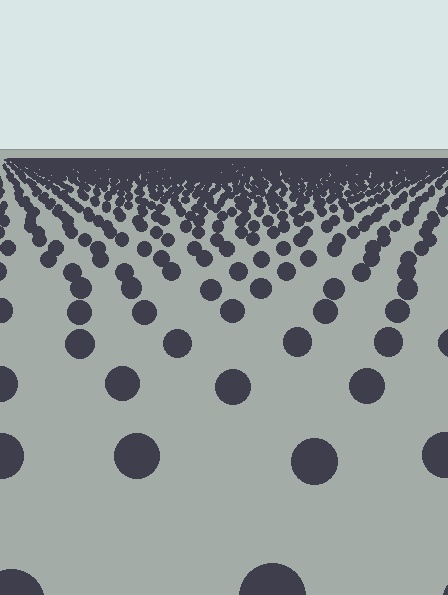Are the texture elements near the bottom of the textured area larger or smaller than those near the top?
Larger. Near the bottom, elements are closer to the viewer and appear at a bigger on-screen size.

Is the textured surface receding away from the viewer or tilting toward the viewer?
The surface is receding away from the viewer. Texture elements get smaller and denser toward the top.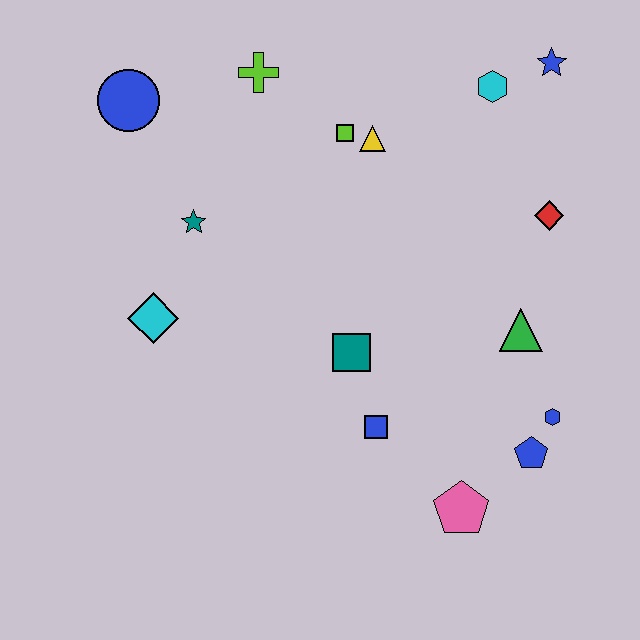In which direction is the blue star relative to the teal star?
The blue star is to the right of the teal star.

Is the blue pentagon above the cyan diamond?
No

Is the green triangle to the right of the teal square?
Yes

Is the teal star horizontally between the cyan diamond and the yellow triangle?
Yes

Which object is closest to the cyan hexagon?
The blue star is closest to the cyan hexagon.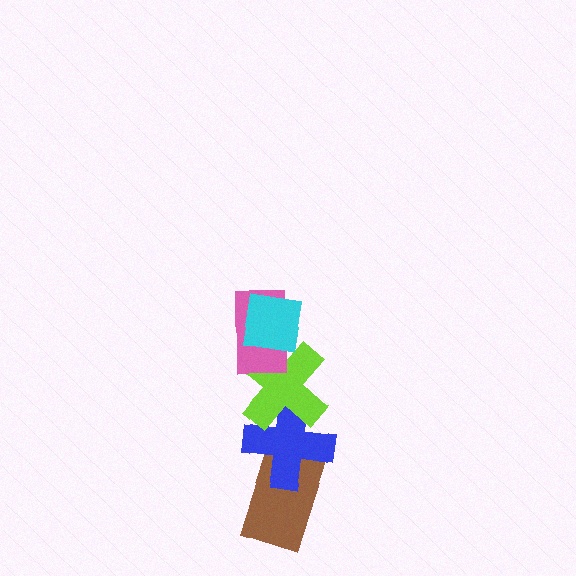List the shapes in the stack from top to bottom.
From top to bottom: the cyan square, the pink rectangle, the lime cross, the blue cross, the brown rectangle.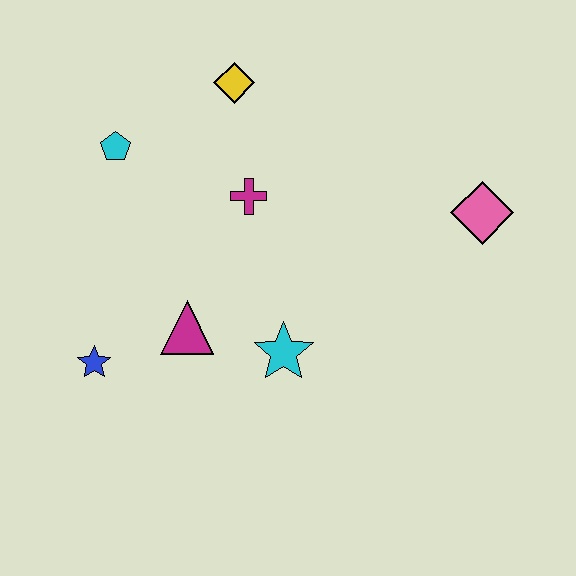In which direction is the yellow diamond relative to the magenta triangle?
The yellow diamond is above the magenta triangle.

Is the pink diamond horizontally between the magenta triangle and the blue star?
No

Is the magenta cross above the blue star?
Yes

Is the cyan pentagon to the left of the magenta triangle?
Yes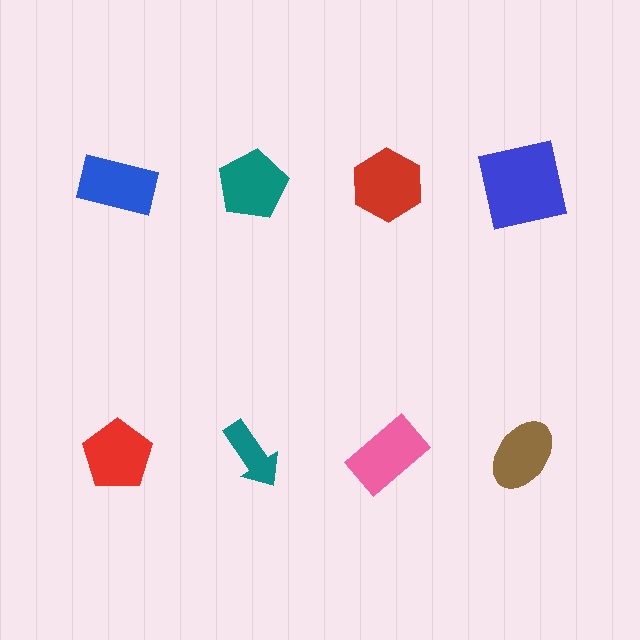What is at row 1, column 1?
A blue rectangle.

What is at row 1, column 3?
A red hexagon.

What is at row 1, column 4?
A blue square.